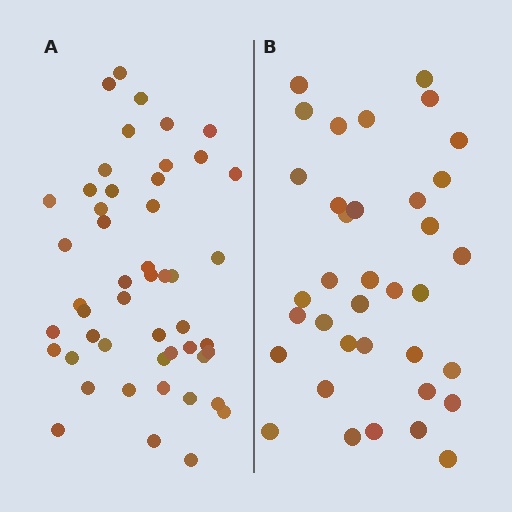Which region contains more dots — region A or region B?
Region A (the left region) has more dots.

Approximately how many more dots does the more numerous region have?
Region A has approximately 15 more dots than region B.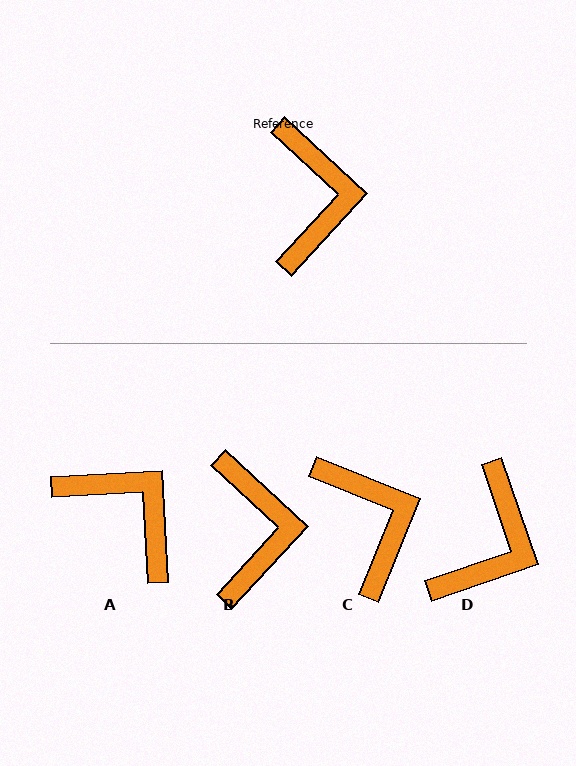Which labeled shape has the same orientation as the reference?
B.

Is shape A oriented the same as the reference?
No, it is off by about 46 degrees.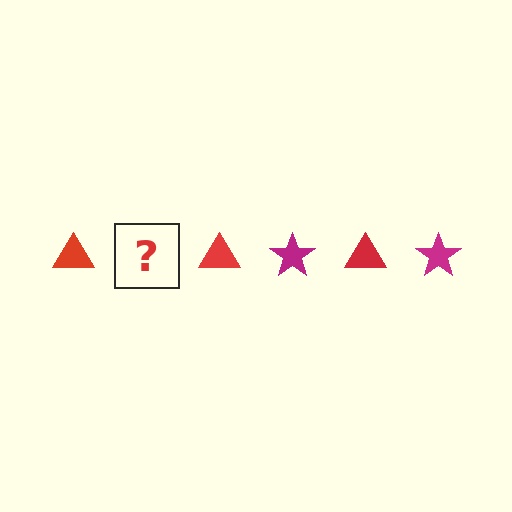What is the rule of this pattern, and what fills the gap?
The rule is that the pattern alternates between red triangle and magenta star. The gap should be filled with a magenta star.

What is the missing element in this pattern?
The missing element is a magenta star.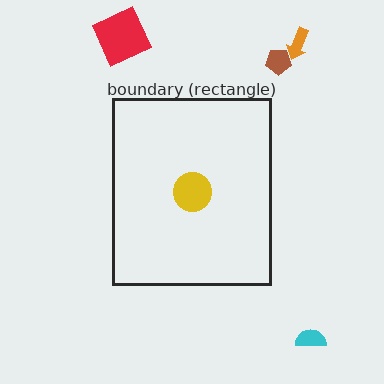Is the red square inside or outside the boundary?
Outside.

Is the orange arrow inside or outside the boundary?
Outside.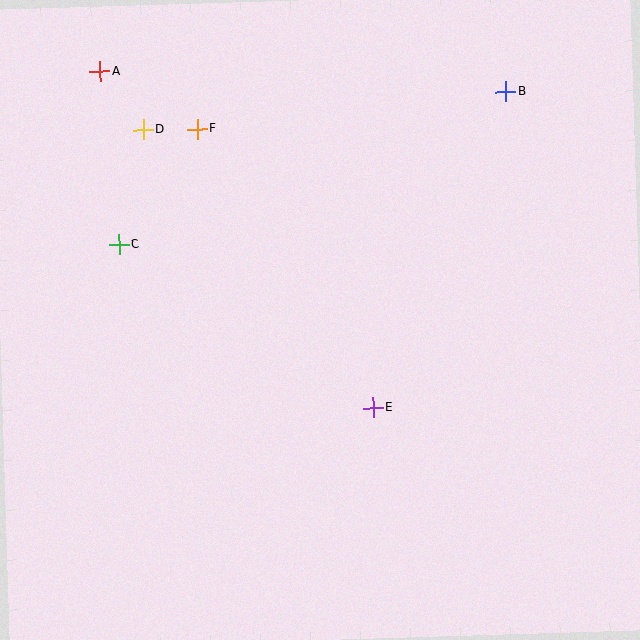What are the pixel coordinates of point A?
Point A is at (100, 71).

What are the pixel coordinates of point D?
Point D is at (143, 129).